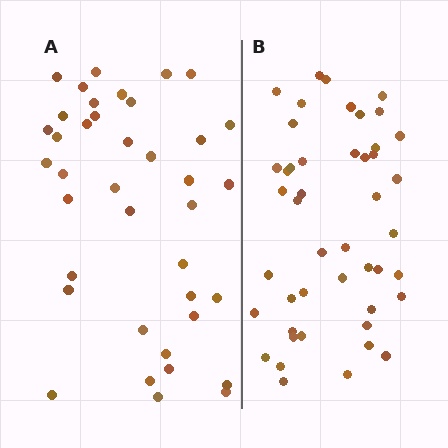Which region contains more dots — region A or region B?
Region B (the right region) has more dots.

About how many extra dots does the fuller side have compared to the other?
Region B has roughly 8 or so more dots than region A.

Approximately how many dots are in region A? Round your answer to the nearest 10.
About 40 dots. (The exact count is 39, which rounds to 40.)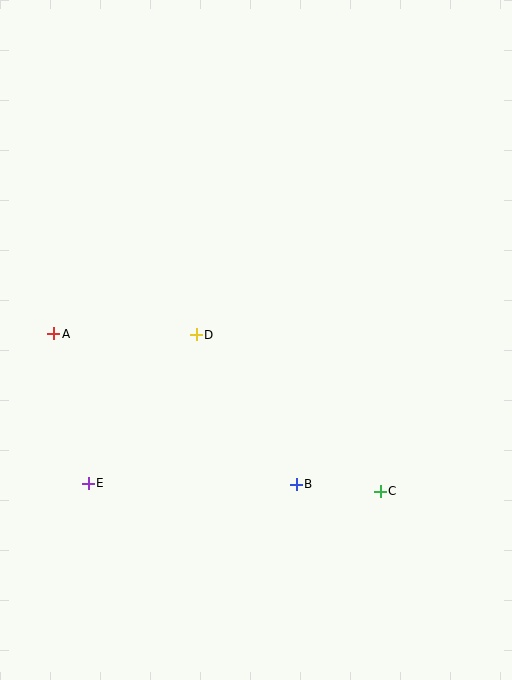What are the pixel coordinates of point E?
Point E is at (88, 483).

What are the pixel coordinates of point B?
Point B is at (296, 484).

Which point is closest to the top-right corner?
Point D is closest to the top-right corner.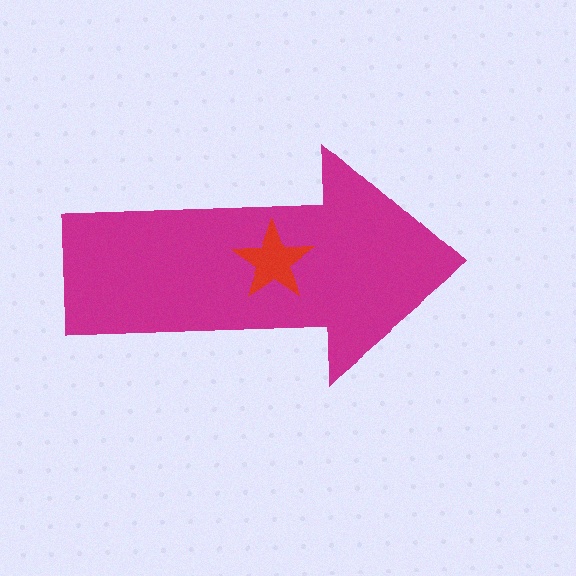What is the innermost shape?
The red star.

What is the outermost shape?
The magenta arrow.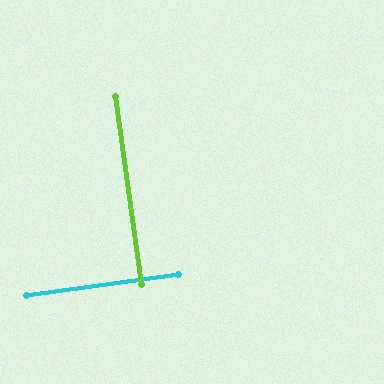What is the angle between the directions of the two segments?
Approximately 90 degrees.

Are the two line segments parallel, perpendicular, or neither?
Perpendicular — they meet at approximately 90°.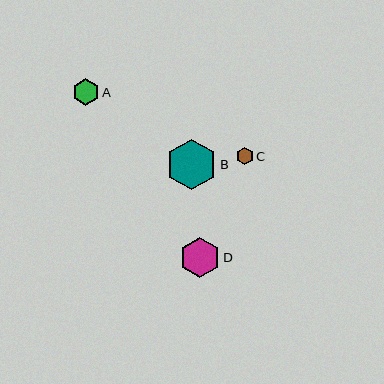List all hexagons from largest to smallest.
From largest to smallest: B, D, A, C.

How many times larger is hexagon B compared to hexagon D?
Hexagon B is approximately 1.3 times the size of hexagon D.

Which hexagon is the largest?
Hexagon B is the largest with a size of approximately 51 pixels.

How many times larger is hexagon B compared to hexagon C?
Hexagon B is approximately 3.0 times the size of hexagon C.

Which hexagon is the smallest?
Hexagon C is the smallest with a size of approximately 17 pixels.